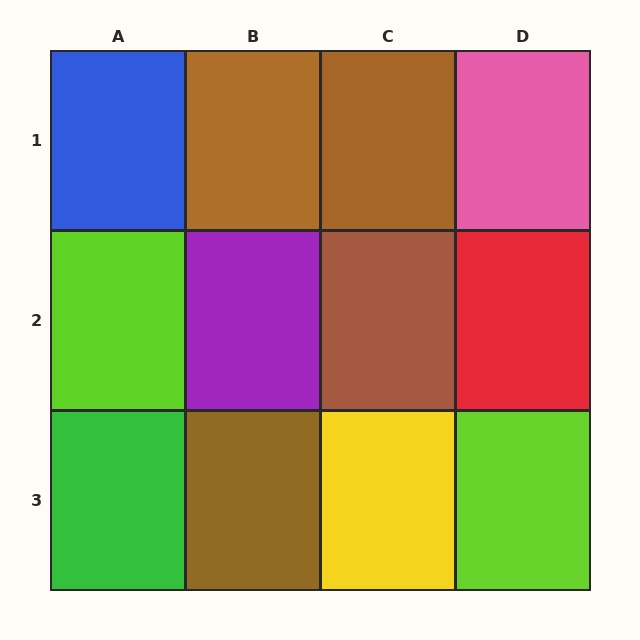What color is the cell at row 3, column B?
Brown.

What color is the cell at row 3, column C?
Yellow.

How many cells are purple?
1 cell is purple.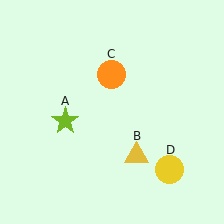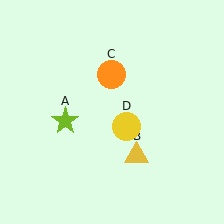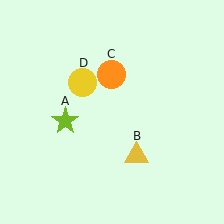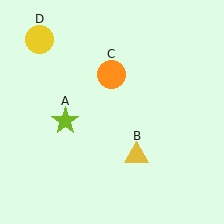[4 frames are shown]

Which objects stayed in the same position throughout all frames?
Lime star (object A) and yellow triangle (object B) and orange circle (object C) remained stationary.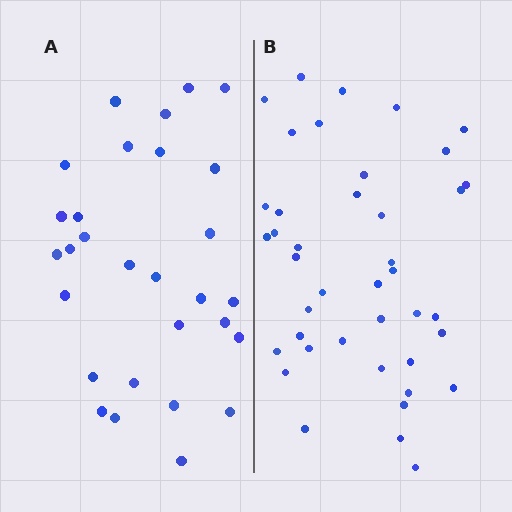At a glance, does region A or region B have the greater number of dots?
Region B (the right region) has more dots.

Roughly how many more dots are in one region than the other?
Region B has roughly 12 or so more dots than region A.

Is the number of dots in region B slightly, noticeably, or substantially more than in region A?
Region B has noticeably more, but not dramatically so. The ratio is roughly 1.4 to 1.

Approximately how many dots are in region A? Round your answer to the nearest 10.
About 30 dots. (The exact count is 29, which rounds to 30.)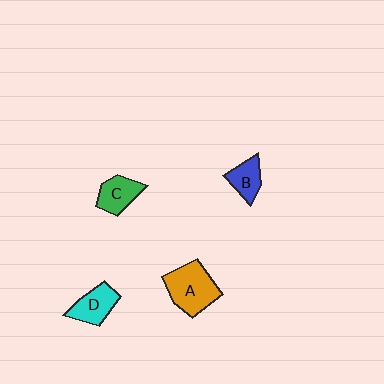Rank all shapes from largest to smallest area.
From largest to smallest: A (orange), D (cyan), C (green), B (blue).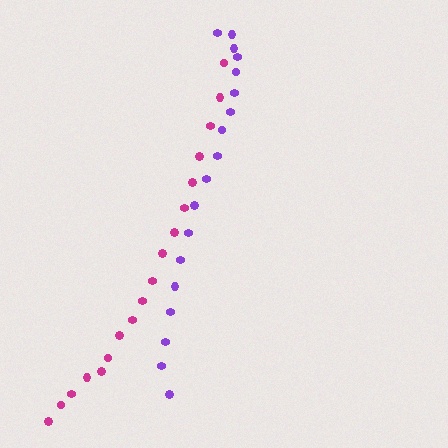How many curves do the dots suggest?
There are 2 distinct paths.